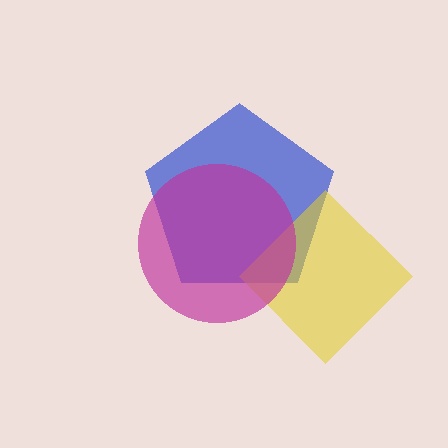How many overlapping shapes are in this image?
There are 3 overlapping shapes in the image.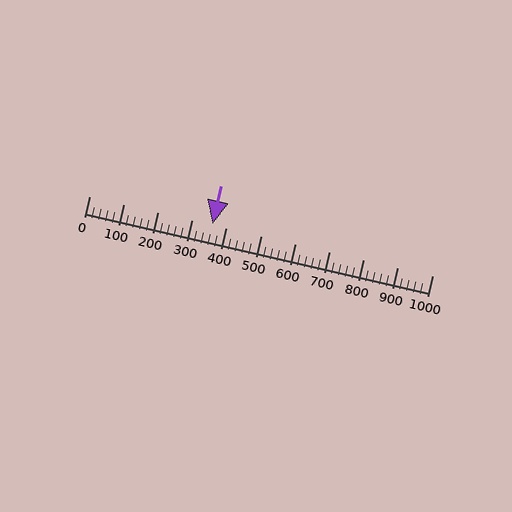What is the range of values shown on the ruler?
The ruler shows values from 0 to 1000.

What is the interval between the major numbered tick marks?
The major tick marks are spaced 100 units apart.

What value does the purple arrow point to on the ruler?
The purple arrow points to approximately 360.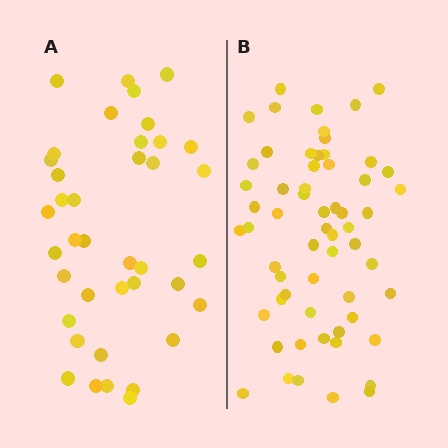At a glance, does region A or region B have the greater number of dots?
Region B (the right region) has more dots.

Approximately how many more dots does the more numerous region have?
Region B has approximately 20 more dots than region A.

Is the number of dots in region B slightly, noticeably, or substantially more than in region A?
Region B has substantially more. The ratio is roughly 1.5 to 1.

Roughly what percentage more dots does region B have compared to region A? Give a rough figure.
About 55% more.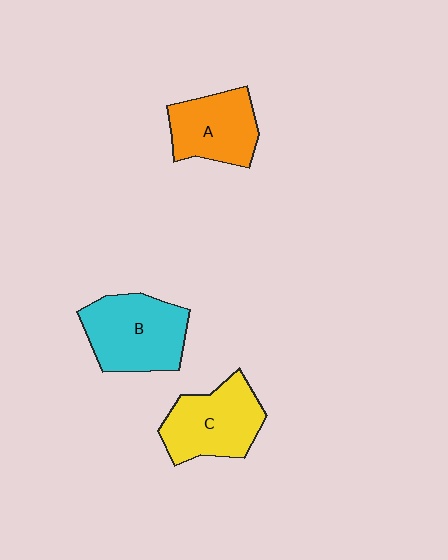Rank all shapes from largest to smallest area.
From largest to smallest: B (cyan), C (yellow), A (orange).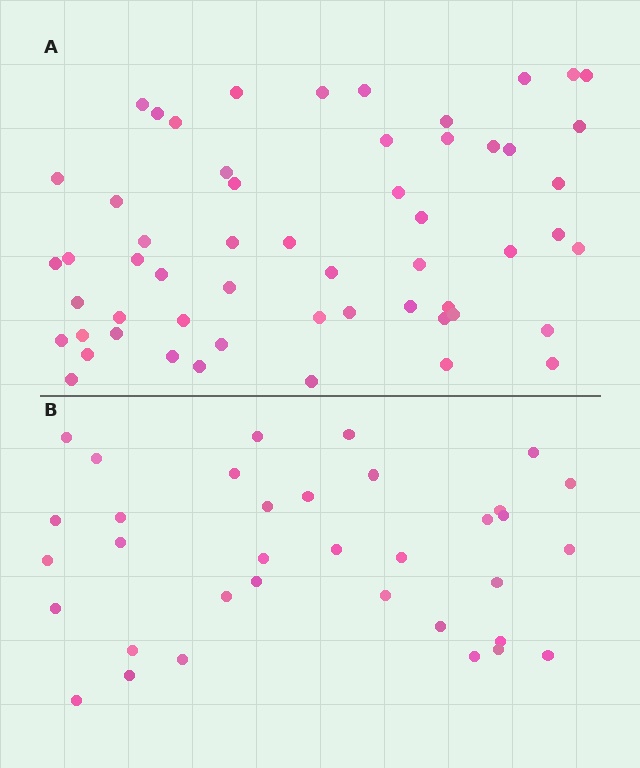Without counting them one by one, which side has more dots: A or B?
Region A (the top region) has more dots.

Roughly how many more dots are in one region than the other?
Region A has approximately 20 more dots than region B.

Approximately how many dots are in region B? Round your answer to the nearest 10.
About 40 dots. (The exact count is 35, which rounds to 40.)